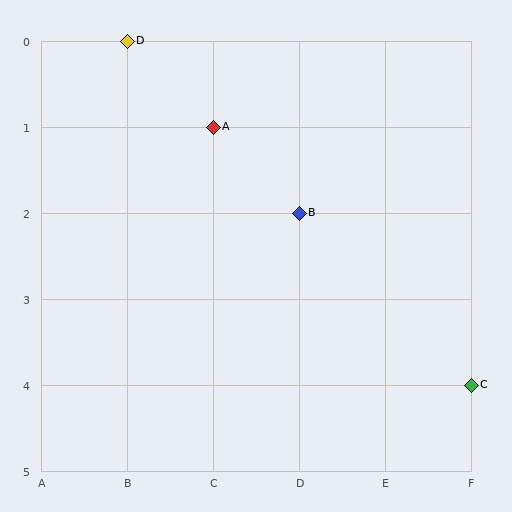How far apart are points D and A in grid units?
Points D and A are 1 column and 1 row apart (about 1.4 grid units diagonally).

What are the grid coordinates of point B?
Point B is at grid coordinates (D, 2).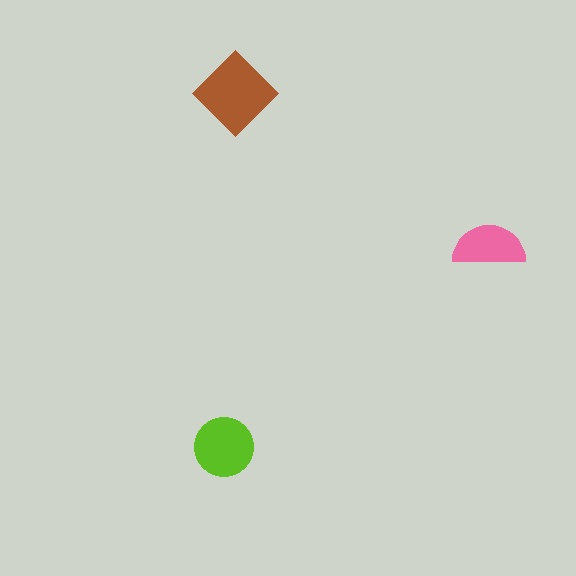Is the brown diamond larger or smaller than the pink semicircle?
Larger.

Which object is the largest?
The brown diamond.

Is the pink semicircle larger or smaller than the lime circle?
Smaller.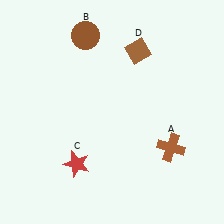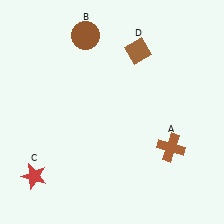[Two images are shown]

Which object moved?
The red star (C) moved left.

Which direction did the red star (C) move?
The red star (C) moved left.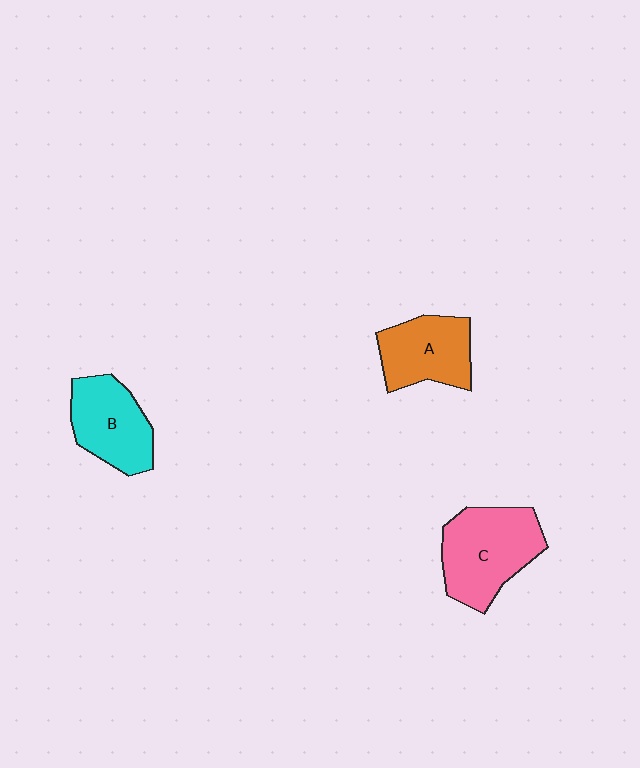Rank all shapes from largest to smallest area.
From largest to smallest: C (pink), B (cyan), A (orange).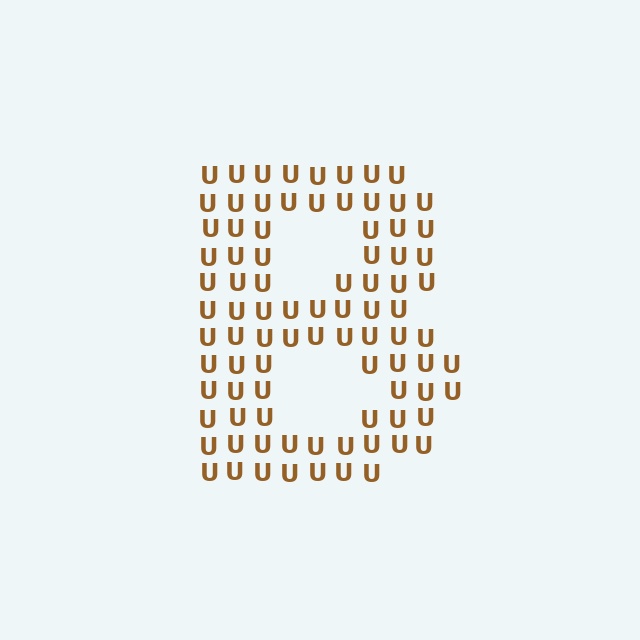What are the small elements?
The small elements are letter U's.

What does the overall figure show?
The overall figure shows the letter B.